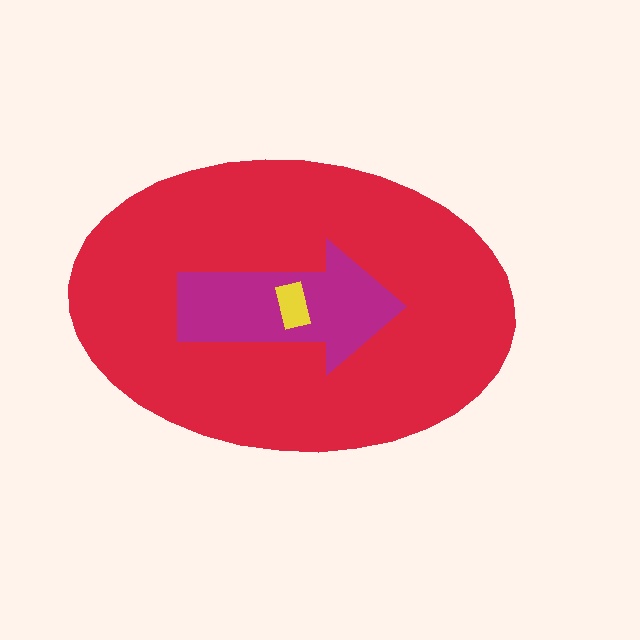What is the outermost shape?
The red ellipse.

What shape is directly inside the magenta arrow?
The yellow rectangle.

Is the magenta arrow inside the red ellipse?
Yes.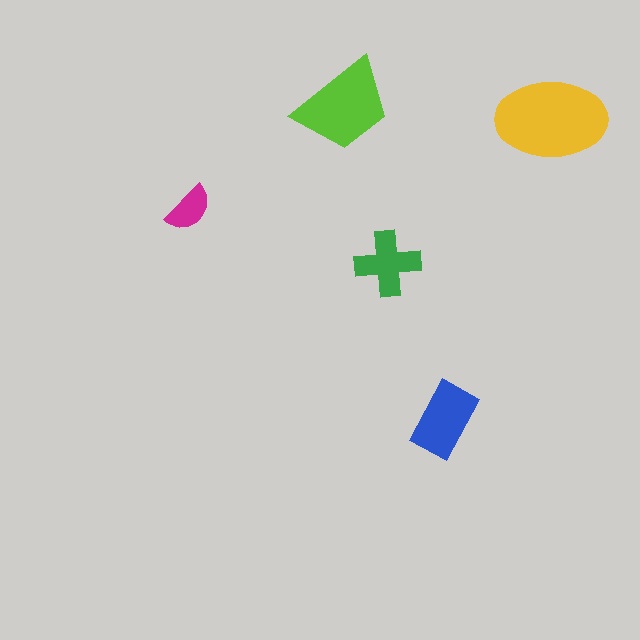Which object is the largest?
The yellow ellipse.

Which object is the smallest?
The magenta semicircle.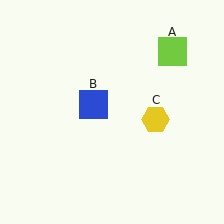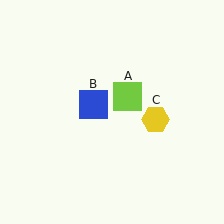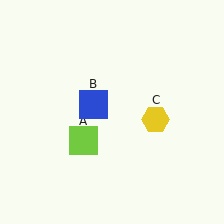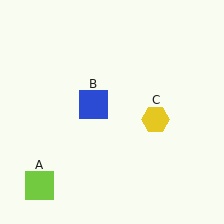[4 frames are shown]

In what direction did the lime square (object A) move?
The lime square (object A) moved down and to the left.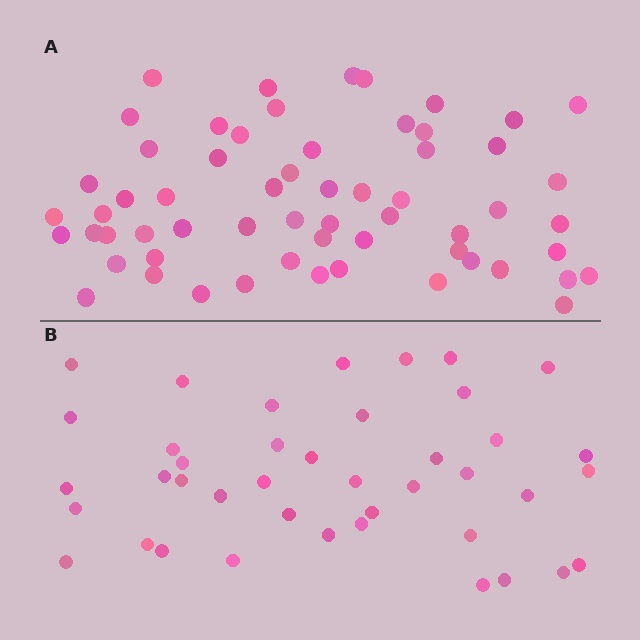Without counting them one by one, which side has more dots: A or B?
Region A (the top region) has more dots.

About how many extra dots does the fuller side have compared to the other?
Region A has approximately 20 more dots than region B.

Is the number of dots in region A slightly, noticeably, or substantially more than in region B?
Region A has substantially more. The ratio is roughly 1.5 to 1.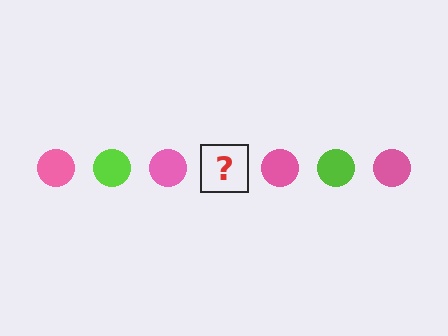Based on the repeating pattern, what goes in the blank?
The blank should be a lime circle.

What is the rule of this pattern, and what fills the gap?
The rule is that the pattern cycles through pink, lime circles. The gap should be filled with a lime circle.